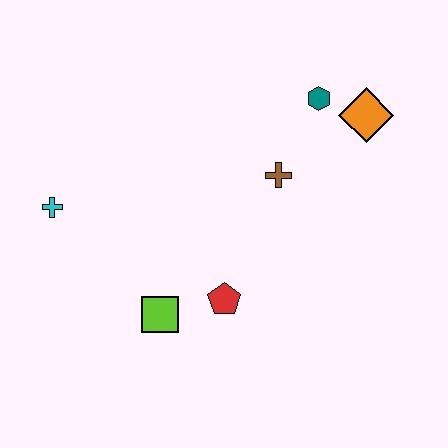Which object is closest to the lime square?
The red pentagon is closest to the lime square.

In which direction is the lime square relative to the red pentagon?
The lime square is to the left of the red pentagon.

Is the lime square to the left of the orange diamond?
Yes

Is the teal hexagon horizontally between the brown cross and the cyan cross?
No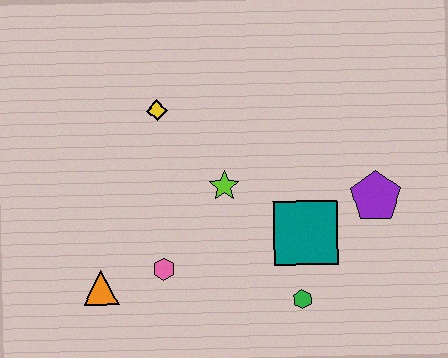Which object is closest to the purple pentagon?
The teal square is closest to the purple pentagon.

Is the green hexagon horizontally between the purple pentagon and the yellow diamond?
Yes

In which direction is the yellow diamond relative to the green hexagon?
The yellow diamond is above the green hexagon.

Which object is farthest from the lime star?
The orange triangle is farthest from the lime star.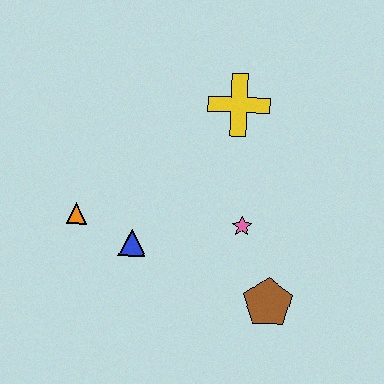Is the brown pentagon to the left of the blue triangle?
No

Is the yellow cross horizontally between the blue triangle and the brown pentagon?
Yes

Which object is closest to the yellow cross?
The pink star is closest to the yellow cross.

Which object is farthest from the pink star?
The orange triangle is farthest from the pink star.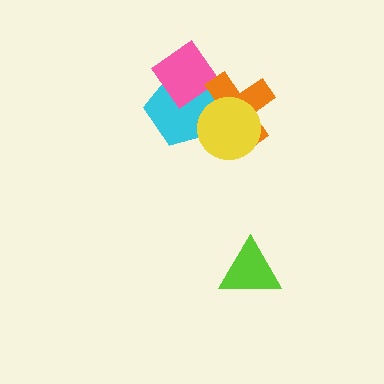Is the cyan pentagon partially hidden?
Yes, it is partially covered by another shape.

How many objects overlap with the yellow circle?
2 objects overlap with the yellow circle.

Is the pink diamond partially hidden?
Yes, it is partially covered by another shape.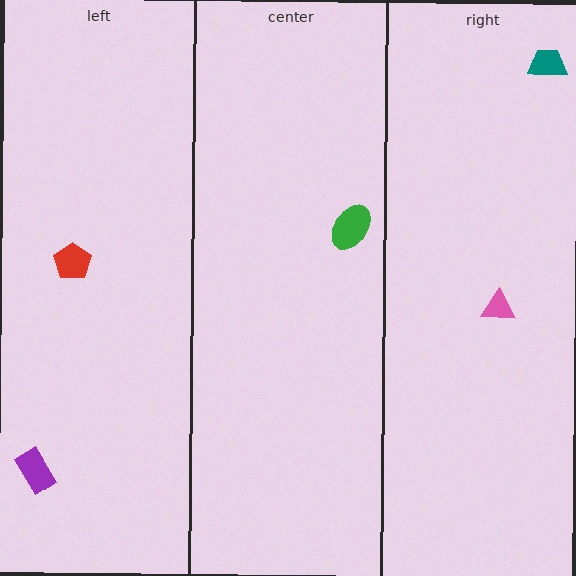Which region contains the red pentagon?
The left region.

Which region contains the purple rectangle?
The left region.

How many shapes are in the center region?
1.